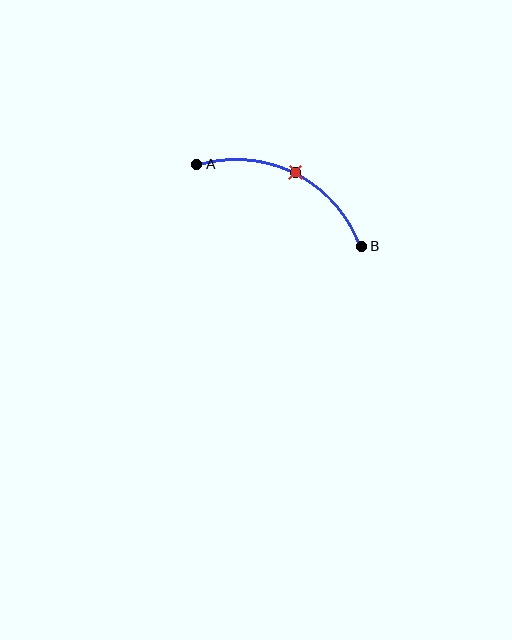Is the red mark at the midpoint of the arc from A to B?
Yes. The red mark lies on the arc at equal arc-length from both A and B — it is the arc midpoint.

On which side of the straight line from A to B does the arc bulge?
The arc bulges above the straight line connecting A and B.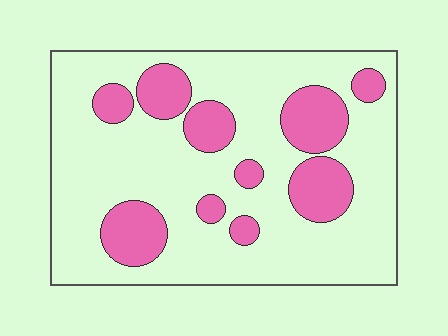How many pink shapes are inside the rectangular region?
10.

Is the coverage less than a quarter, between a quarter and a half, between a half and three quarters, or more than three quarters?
Less than a quarter.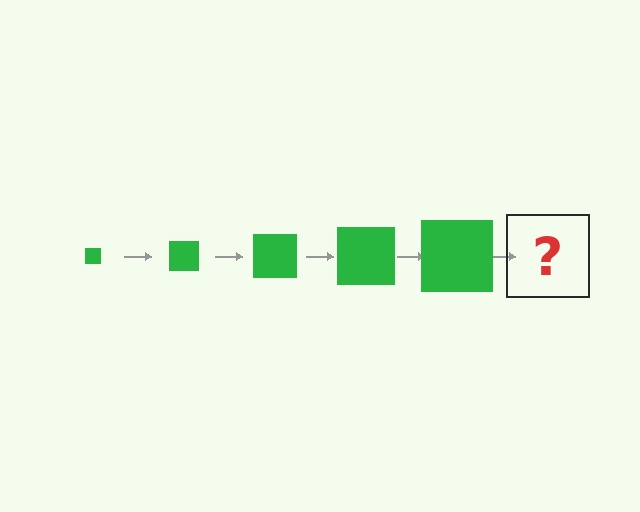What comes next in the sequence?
The next element should be a green square, larger than the previous one.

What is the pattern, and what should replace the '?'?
The pattern is that the square gets progressively larger each step. The '?' should be a green square, larger than the previous one.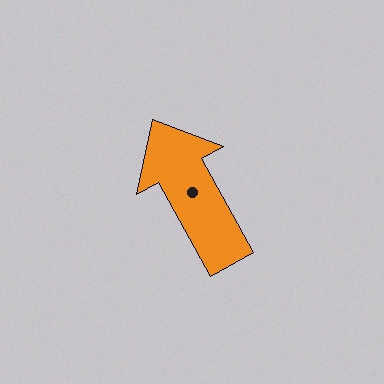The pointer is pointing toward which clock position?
Roughly 11 o'clock.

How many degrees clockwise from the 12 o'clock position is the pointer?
Approximately 331 degrees.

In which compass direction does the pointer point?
Northwest.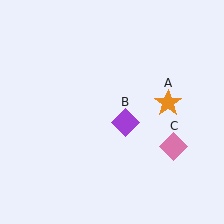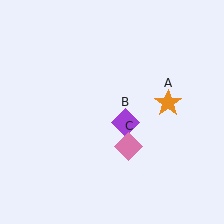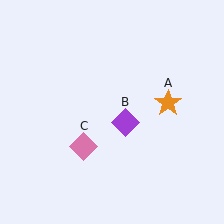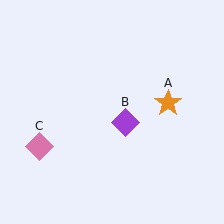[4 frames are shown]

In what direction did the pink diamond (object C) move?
The pink diamond (object C) moved left.